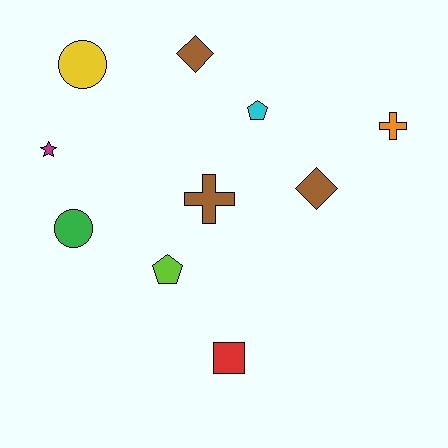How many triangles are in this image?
There are no triangles.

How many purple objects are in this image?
There are no purple objects.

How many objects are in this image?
There are 10 objects.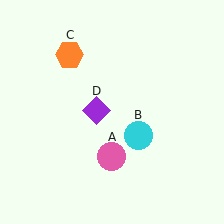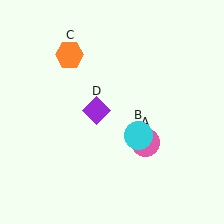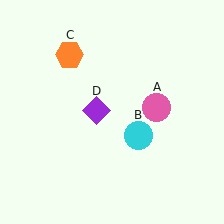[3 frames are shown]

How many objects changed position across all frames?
1 object changed position: pink circle (object A).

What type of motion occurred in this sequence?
The pink circle (object A) rotated counterclockwise around the center of the scene.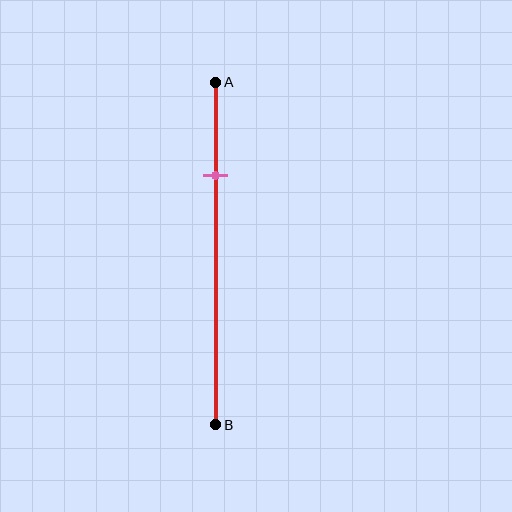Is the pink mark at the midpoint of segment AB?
No, the mark is at about 25% from A, not at the 50% midpoint.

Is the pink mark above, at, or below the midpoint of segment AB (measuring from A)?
The pink mark is above the midpoint of segment AB.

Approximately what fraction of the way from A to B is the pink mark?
The pink mark is approximately 25% of the way from A to B.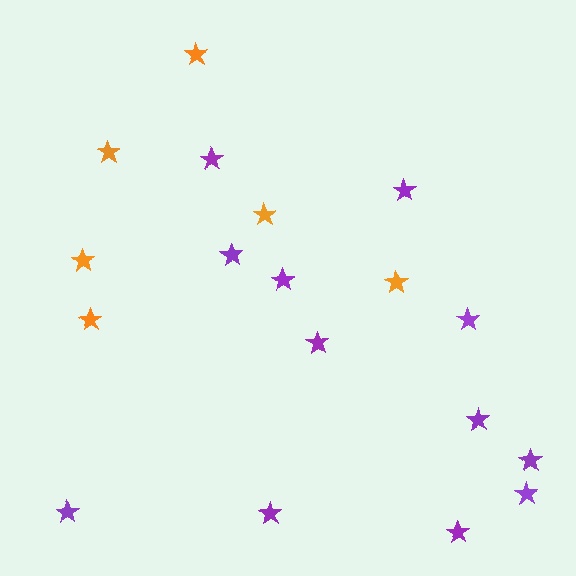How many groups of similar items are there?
There are 2 groups: one group of purple stars (12) and one group of orange stars (6).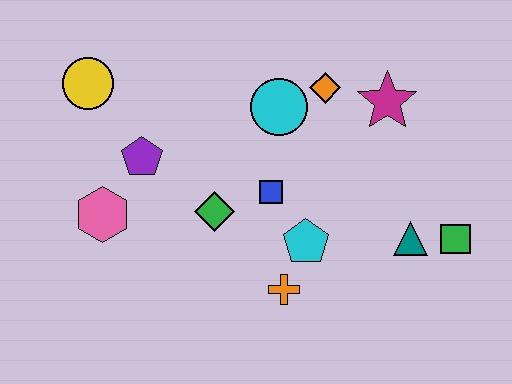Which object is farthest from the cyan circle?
The green square is farthest from the cyan circle.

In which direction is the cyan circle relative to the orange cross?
The cyan circle is above the orange cross.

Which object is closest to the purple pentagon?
The pink hexagon is closest to the purple pentagon.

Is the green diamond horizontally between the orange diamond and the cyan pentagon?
No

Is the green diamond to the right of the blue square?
No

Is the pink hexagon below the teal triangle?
No